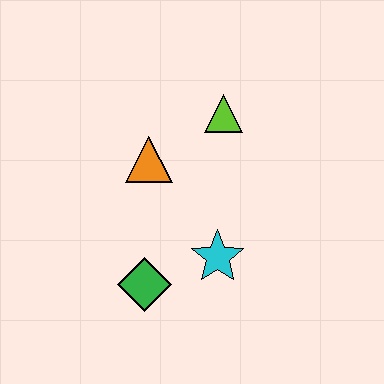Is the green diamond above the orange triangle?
No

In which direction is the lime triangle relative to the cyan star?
The lime triangle is above the cyan star.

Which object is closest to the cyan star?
The green diamond is closest to the cyan star.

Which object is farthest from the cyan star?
The lime triangle is farthest from the cyan star.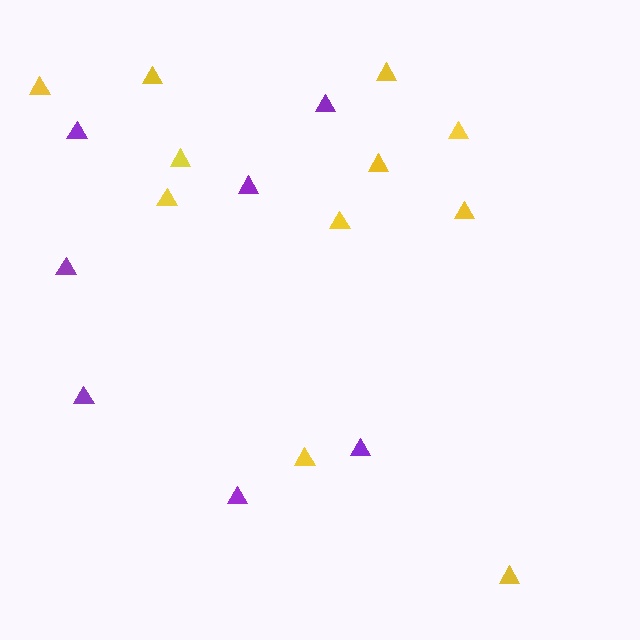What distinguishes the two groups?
There are 2 groups: one group of purple triangles (7) and one group of yellow triangles (11).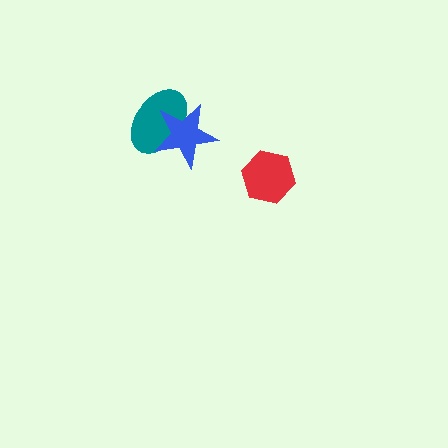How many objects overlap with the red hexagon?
0 objects overlap with the red hexagon.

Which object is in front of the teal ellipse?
The blue star is in front of the teal ellipse.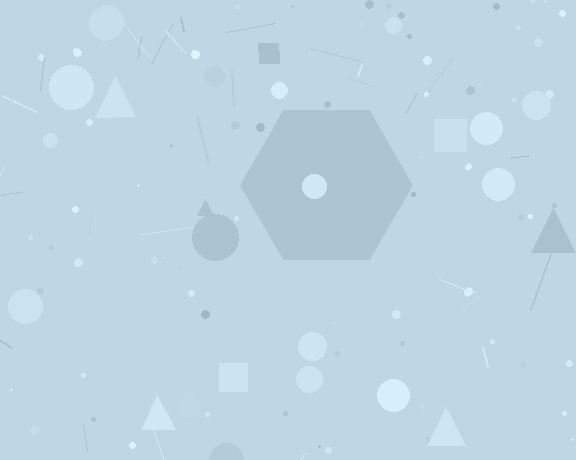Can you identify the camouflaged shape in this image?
The camouflaged shape is a hexagon.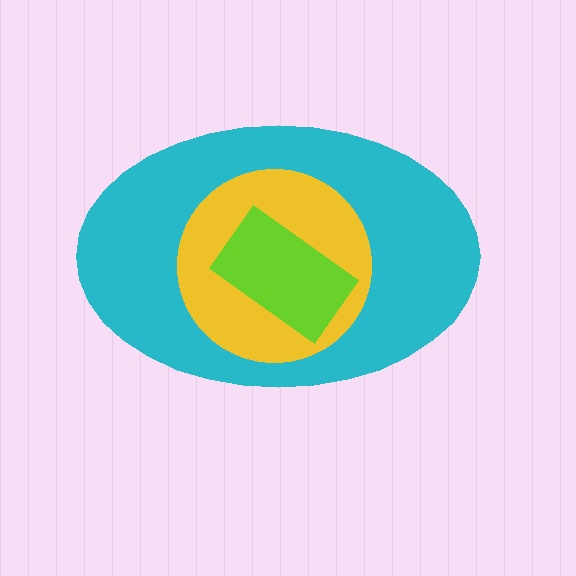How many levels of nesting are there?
3.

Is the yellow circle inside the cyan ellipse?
Yes.